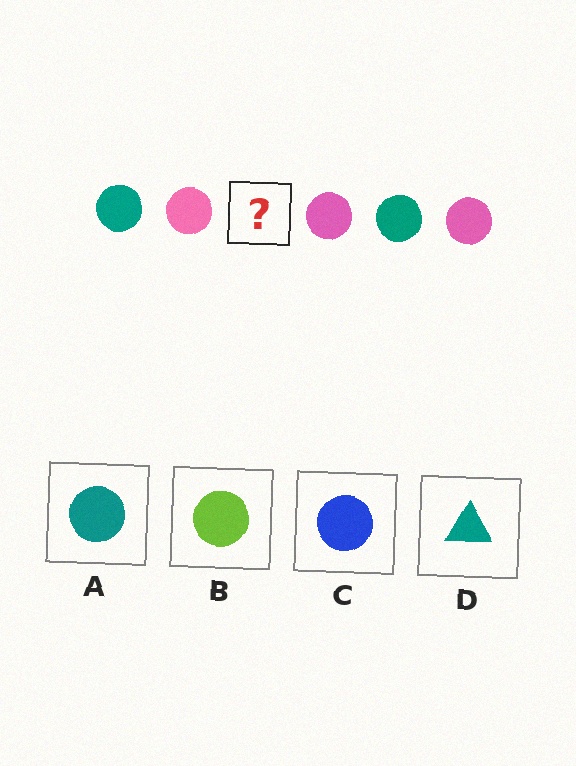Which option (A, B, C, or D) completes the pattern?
A.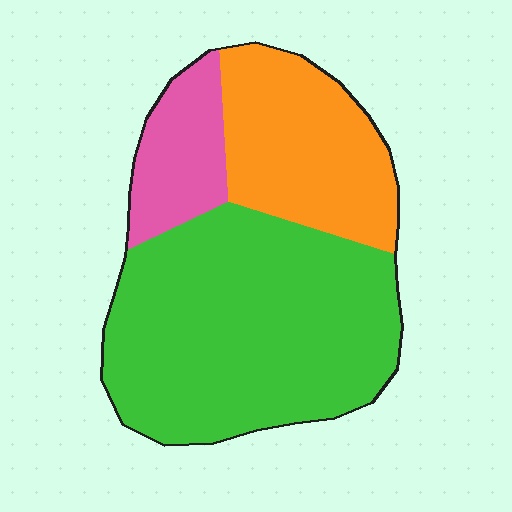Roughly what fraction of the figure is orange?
Orange takes up between a sixth and a third of the figure.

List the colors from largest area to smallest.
From largest to smallest: green, orange, pink.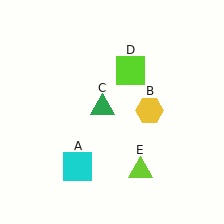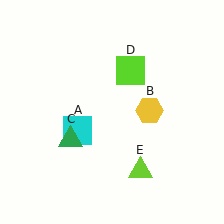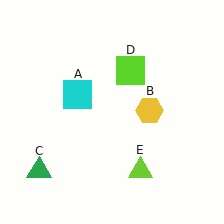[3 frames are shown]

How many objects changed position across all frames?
2 objects changed position: cyan square (object A), green triangle (object C).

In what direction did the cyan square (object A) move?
The cyan square (object A) moved up.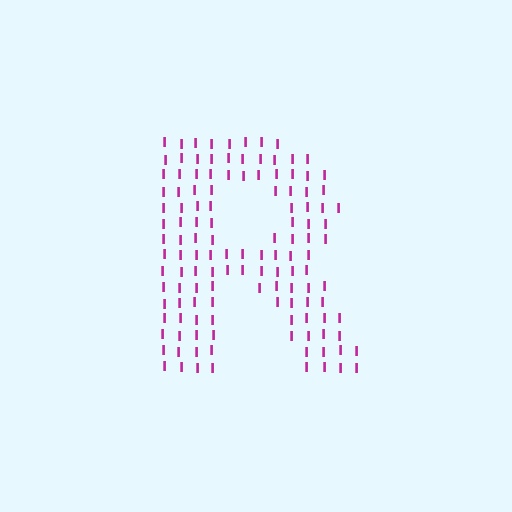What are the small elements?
The small elements are letter I's.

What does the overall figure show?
The overall figure shows the letter R.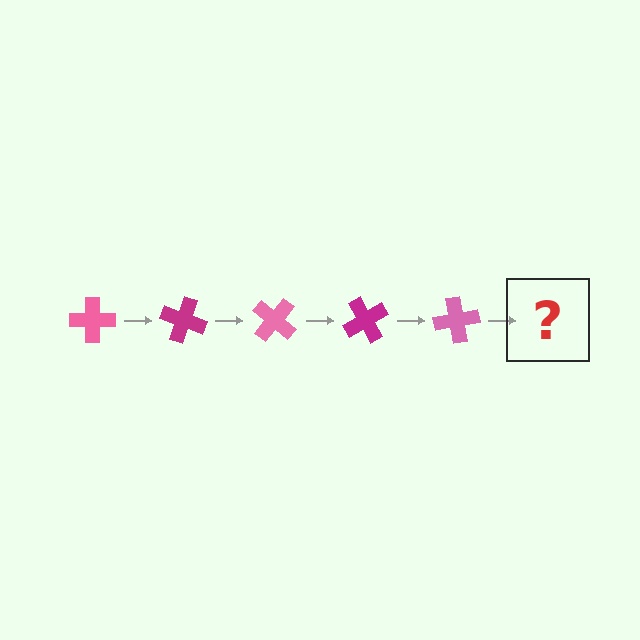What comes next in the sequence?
The next element should be a magenta cross, rotated 100 degrees from the start.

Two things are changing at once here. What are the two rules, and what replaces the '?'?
The two rules are that it rotates 20 degrees each step and the color cycles through pink and magenta. The '?' should be a magenta cross, rotated 100 degrees from the start.